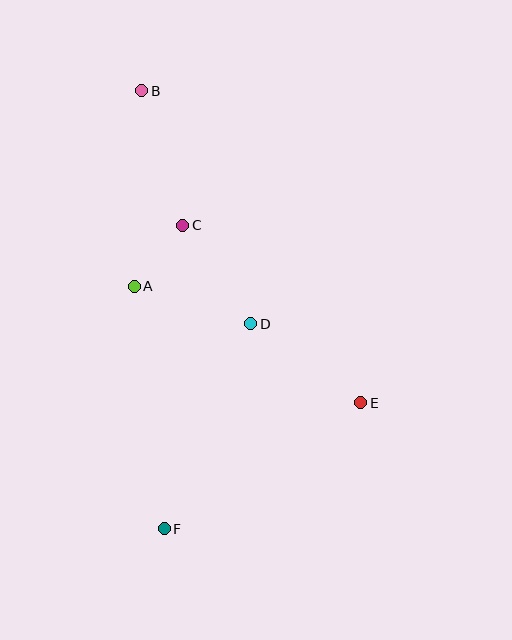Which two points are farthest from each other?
Points B and F are farthest from each other.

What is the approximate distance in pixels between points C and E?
The distance between C and E is approximately 252 pixels.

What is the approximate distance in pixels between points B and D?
The distance between B and D is approximately 257 pixels.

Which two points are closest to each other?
Points A and C are closest to each other.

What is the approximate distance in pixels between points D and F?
The distance between D and F is approximately 223 pixels.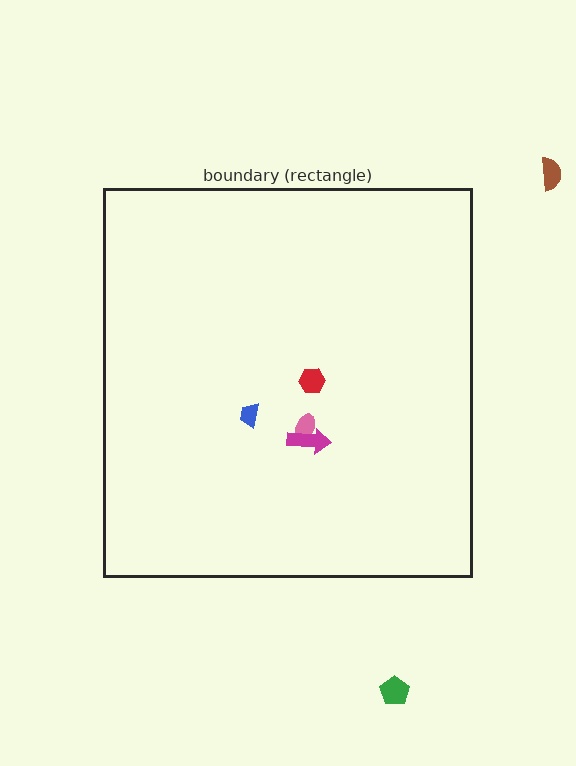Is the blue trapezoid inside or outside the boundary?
Inside.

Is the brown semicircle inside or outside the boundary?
Outside.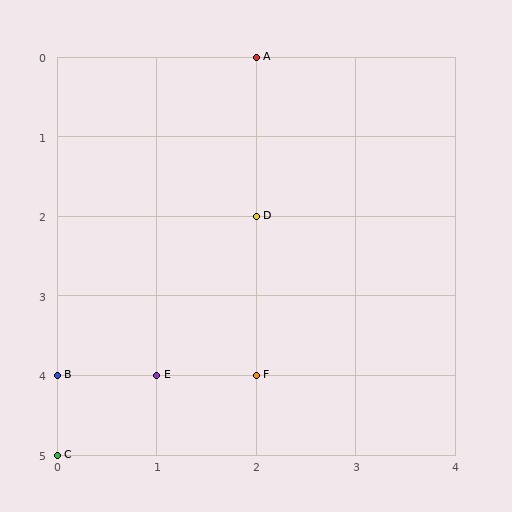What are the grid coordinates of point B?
Point B is at grid coordinates (0, 4).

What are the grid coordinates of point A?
Point A is at grid coordinates (2, 0).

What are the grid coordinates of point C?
Point C is at grid coordinates (0, 5).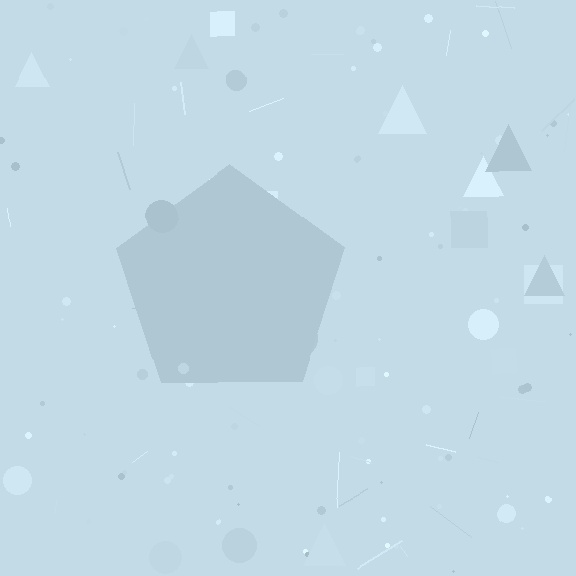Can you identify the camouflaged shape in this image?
The camouflaged shape is a pentagon.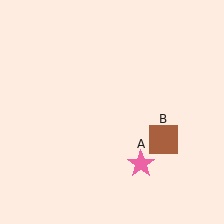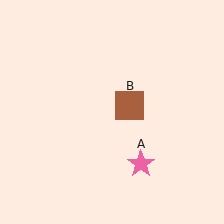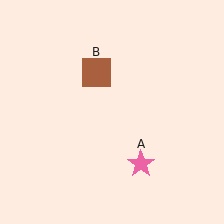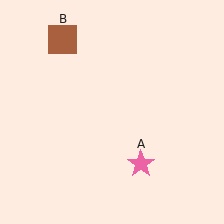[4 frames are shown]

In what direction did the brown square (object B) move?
The brown square (object B) moved up and to the left.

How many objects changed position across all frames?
1 object changed position: brown square (object B).